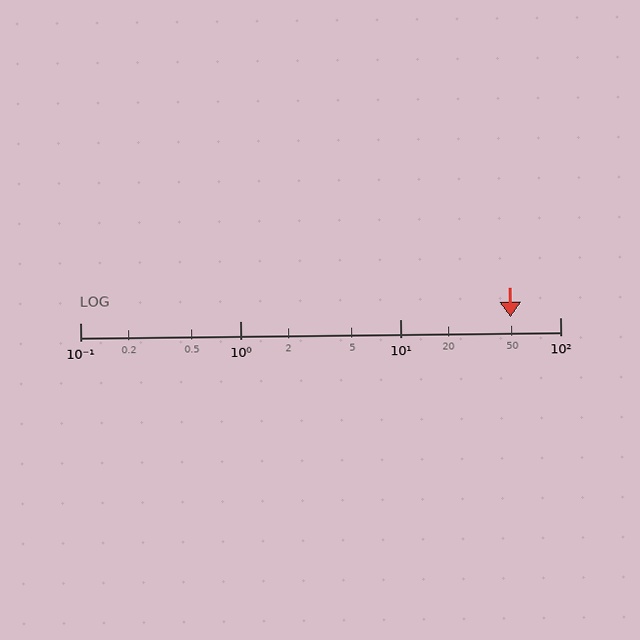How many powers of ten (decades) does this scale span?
The scale spans 3 decades, from 0.1 to 100.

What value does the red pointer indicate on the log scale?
The pointer indicates approximately 49.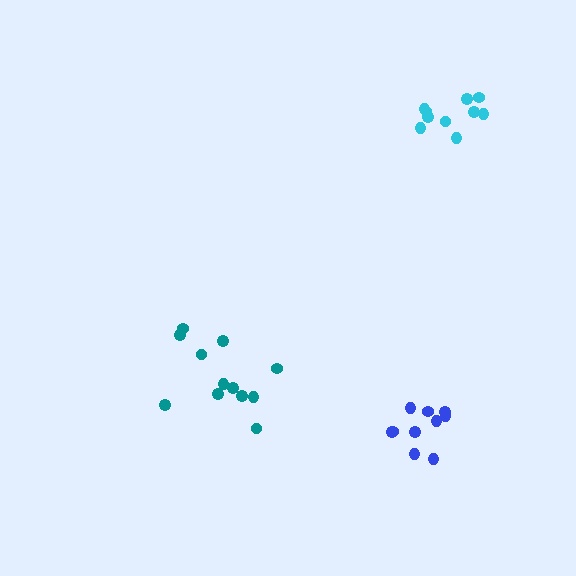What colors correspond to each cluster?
The clusters are colored: teal, cyan, blue.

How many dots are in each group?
Group 1: 12 dots, Group 2: 10 dots, Group 3: 10 dots (32 total).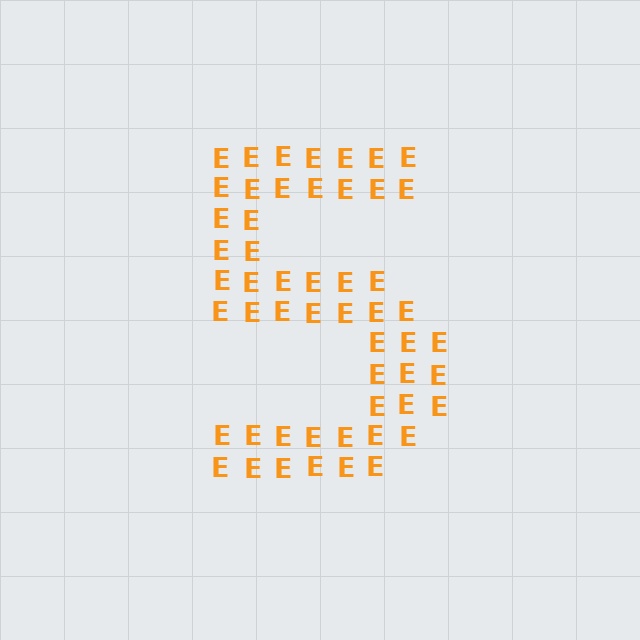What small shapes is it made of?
It is made of small letter E's.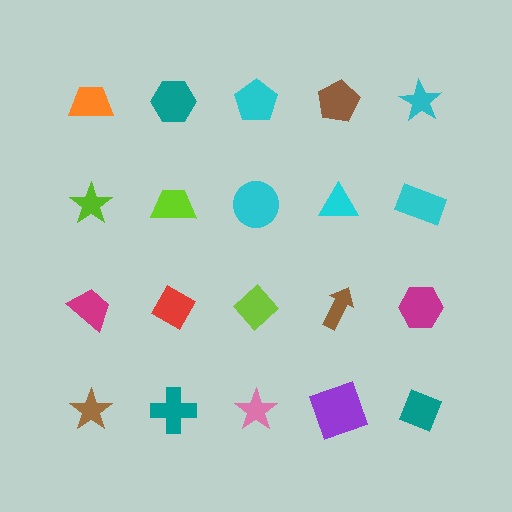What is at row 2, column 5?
A cyan rectangle.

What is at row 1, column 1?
An orange trapezoid.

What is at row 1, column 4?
A brown pentagon.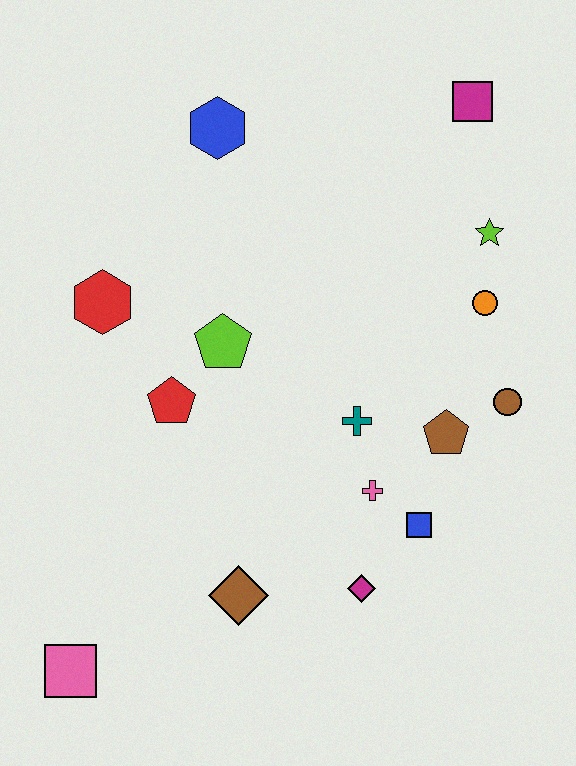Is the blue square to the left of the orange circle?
Yes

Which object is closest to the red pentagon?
The lime pentagon is closest to the red pentagon.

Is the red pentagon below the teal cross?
No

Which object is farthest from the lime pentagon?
The pink square is farthest from the lime pentagon.